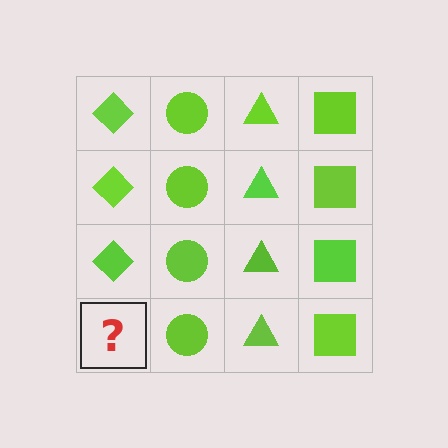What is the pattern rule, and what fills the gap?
The rule is that each column has a consistent shape. The gap should be filled with a lime diamond.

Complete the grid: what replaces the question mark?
The question mark should be replaced with a lime diamond.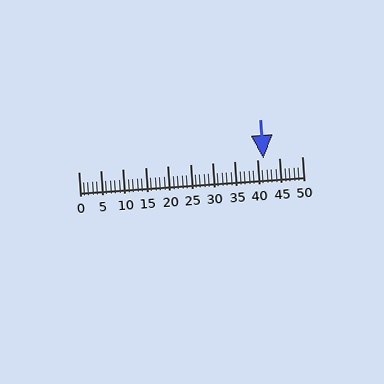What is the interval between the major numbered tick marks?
The major tick marks are spaced 5 units apart.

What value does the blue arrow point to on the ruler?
The blue arrow points to approximately 41.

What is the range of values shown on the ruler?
The ruler shows values from 0 to 50.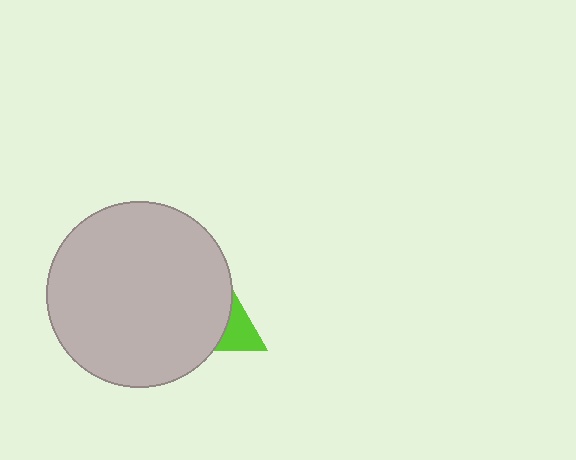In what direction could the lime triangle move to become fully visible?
The lime triangle could move right. That would shift it out from behind the light gray circle entirely.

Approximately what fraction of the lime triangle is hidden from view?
Roughly 68% of the lime triangle is hidden behind the light gray circle.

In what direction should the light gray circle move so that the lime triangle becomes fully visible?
The light gray circle should move left. That is the shortest direction to clear the overlap and leave the lime triangle fully visible.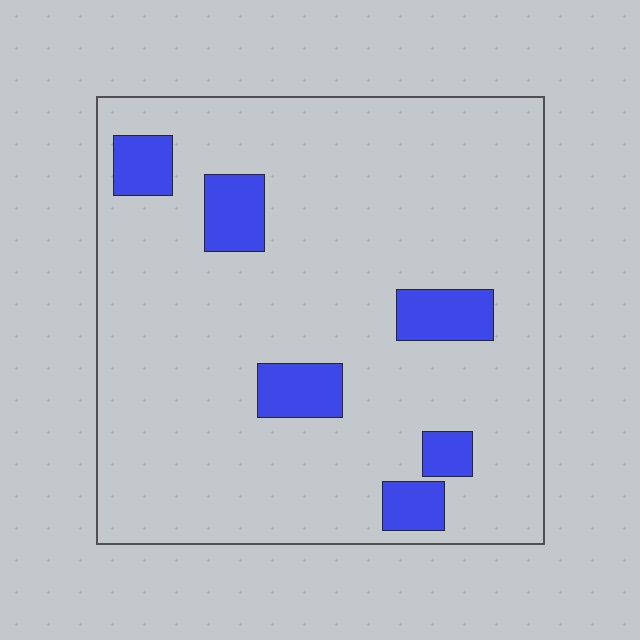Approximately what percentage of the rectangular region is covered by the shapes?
Approximately 10%.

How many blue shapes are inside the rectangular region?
6.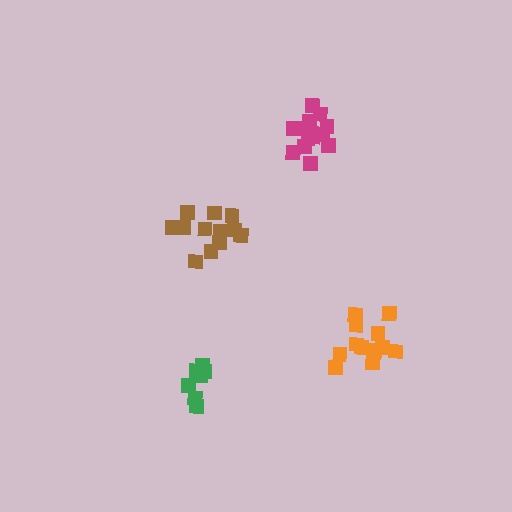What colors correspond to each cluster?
The clusters are colored: orange, green, brown, magenta.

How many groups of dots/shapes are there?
There are 4 groups.